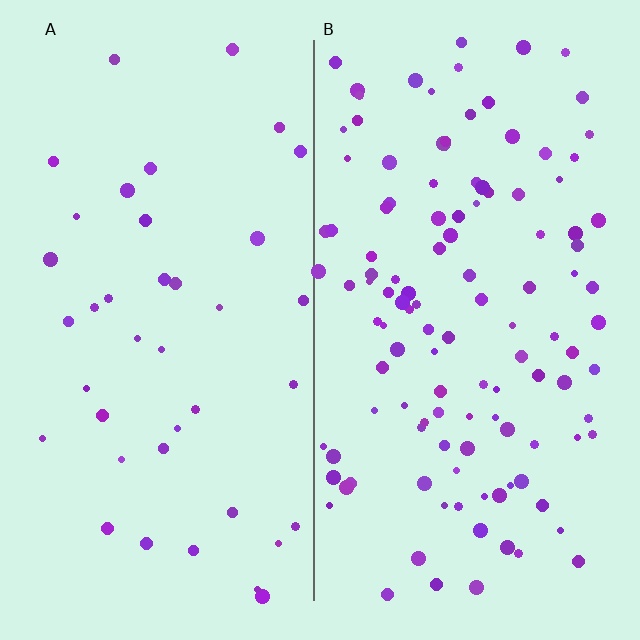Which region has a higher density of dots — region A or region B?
B (the right).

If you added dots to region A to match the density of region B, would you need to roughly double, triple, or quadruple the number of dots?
Approximately triple.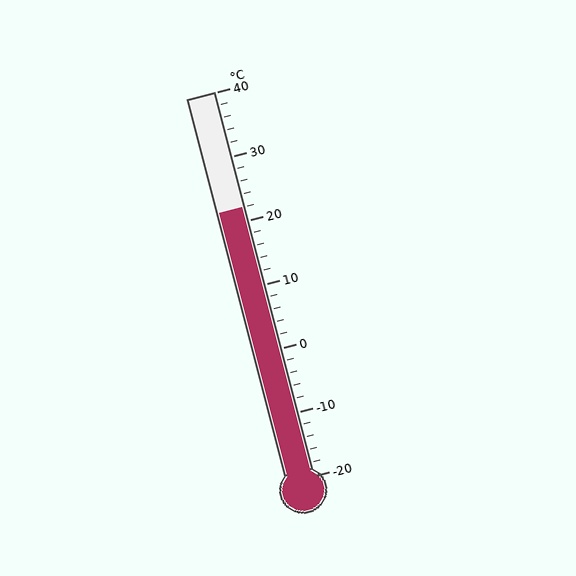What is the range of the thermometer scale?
The thermometer scale ranges from -20°C to 40°C.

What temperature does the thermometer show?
The thermometer shows approximately 22°C.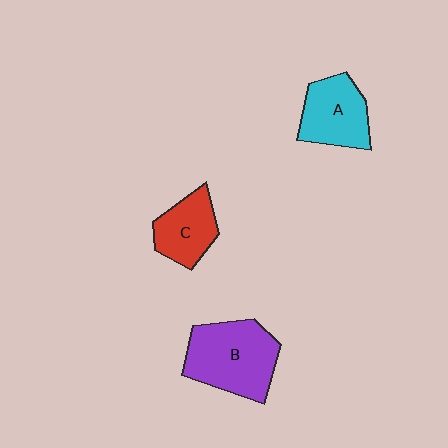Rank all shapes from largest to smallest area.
From largest to smallest: B (purple), A (cyan), C (red).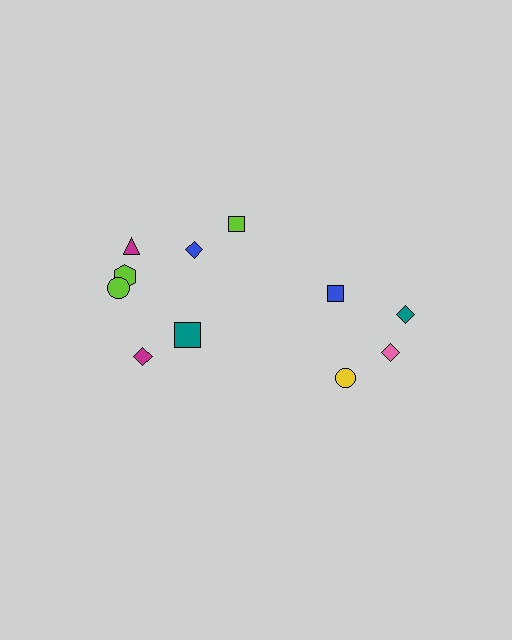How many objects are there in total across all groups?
There are 11 objects.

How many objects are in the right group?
There are 4 objects.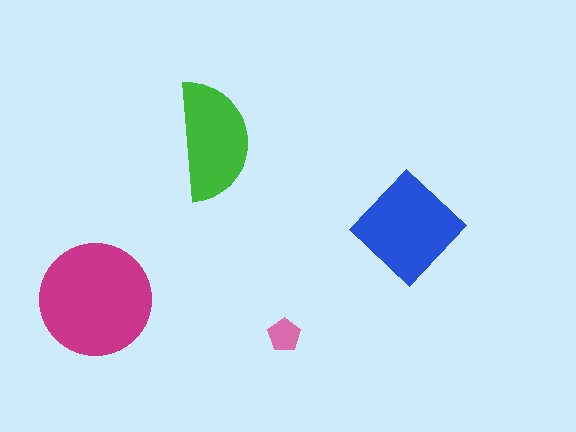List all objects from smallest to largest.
The pink pentagon, the green semicircle, the blue diamond, the magenta circle.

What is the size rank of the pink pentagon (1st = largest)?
4th.